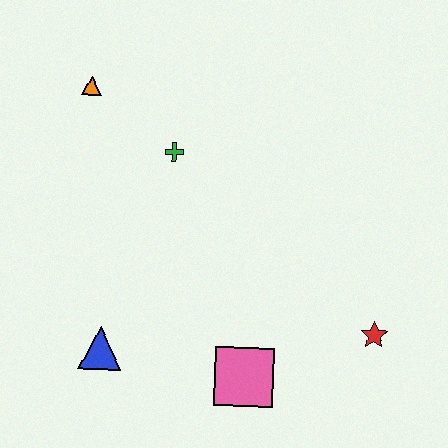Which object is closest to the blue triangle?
The pink square is closest to the blue triangle.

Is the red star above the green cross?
No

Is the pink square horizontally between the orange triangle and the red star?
Yes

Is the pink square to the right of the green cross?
Yes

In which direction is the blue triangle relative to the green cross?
The blue triangle is below the green cross.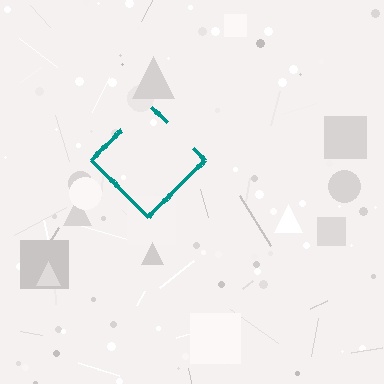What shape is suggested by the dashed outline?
The dashed outline suggests a diamond.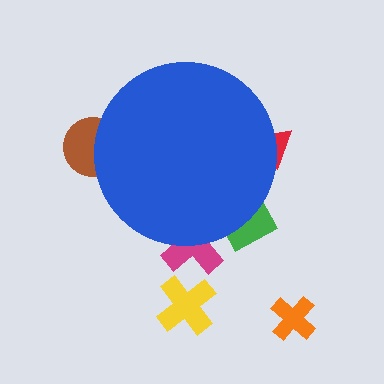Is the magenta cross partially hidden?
Yes, the magenta cross is partially hidden behind the blue circle.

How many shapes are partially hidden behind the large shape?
4 shapes are partially hidden.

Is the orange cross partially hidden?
No, the orange cross is fully visible.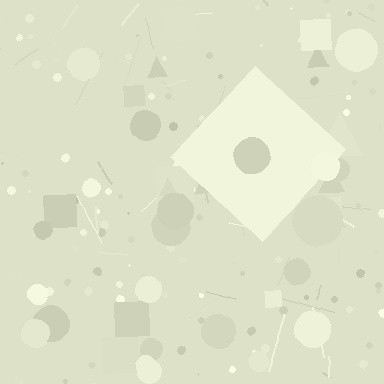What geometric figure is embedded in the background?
A diamond is embedded in the background.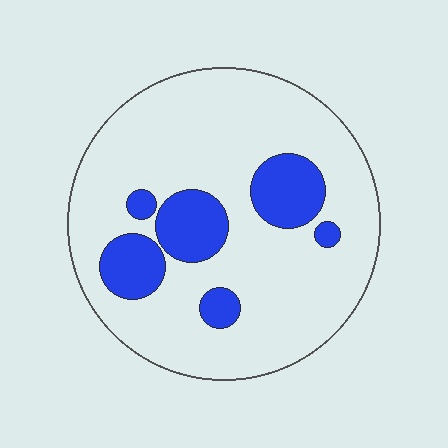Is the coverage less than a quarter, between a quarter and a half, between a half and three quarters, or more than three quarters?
Less than a quarter.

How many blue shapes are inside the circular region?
6.